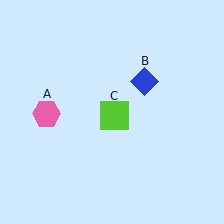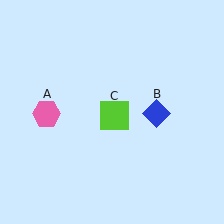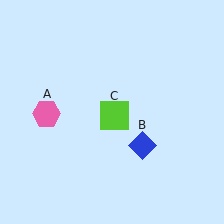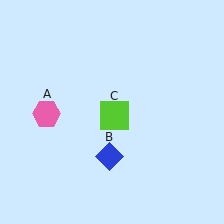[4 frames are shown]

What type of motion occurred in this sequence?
The blue diamond (object B) rotated clockwise around the center of the scene.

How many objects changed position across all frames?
1 object changed position: blue diamond (object B).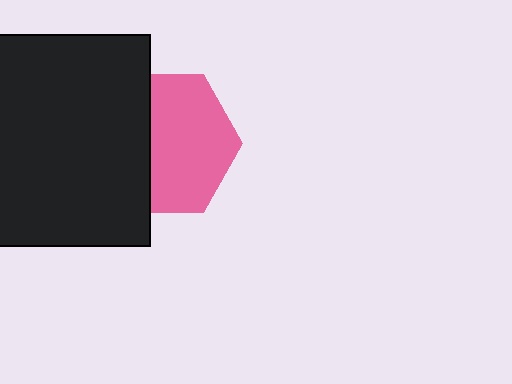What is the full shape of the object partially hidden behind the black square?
The partially hidden object is a pink hexagon.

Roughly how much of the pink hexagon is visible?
About half of it is visible (roughly 60%).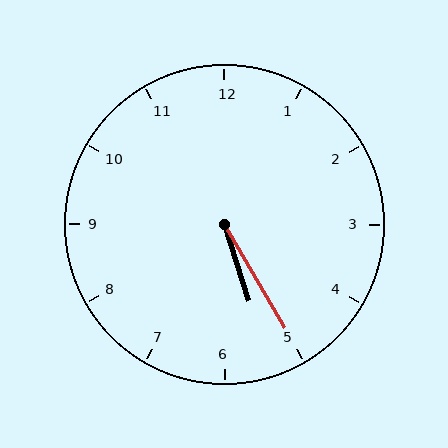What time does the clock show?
5:25.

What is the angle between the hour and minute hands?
Approximately 12 degrees.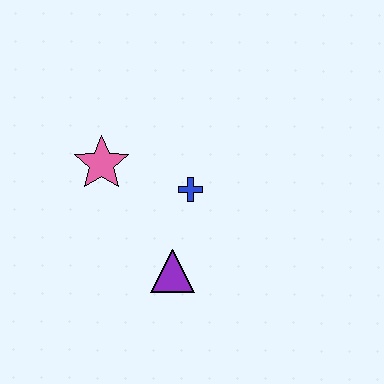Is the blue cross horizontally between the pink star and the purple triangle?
No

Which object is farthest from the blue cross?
The pink star is farthest from the blue cross.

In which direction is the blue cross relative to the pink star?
The blue cross is to the right of the pink star.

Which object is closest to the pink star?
The blue cross is closest to the pink star.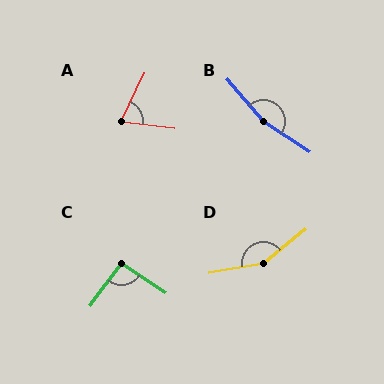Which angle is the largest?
B, at approximately 164 degrees.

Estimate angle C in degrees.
Approximately 93 degrees.